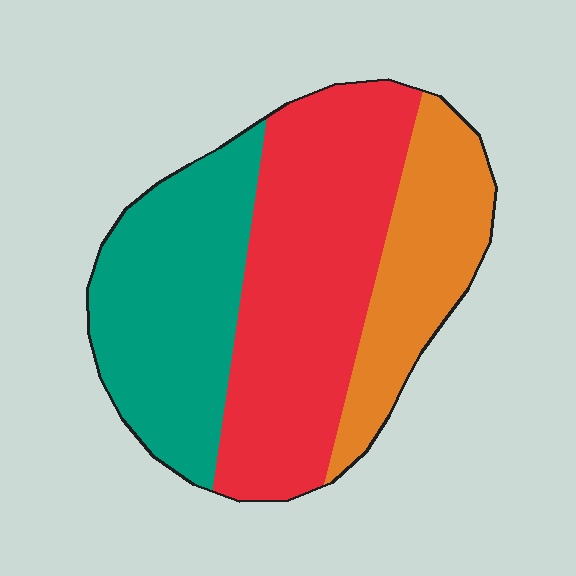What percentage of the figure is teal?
Teal takes up about one third (1/3) of the figure.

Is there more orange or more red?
Red.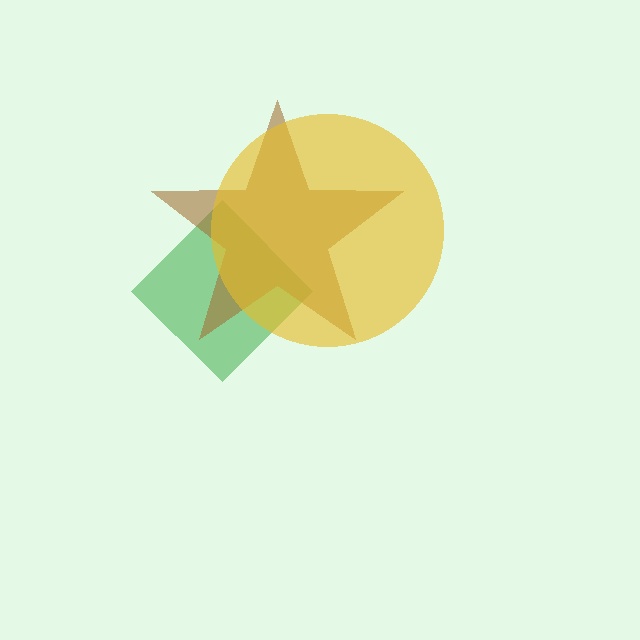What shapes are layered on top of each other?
The layered shapes are: a green diamond, a brown star, a yellow circle.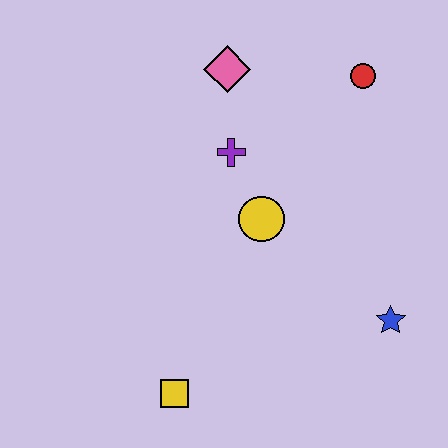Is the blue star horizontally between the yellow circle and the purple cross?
No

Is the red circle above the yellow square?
Yes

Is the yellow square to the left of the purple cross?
Yes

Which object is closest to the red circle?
The pink diamond is closest to the red circle.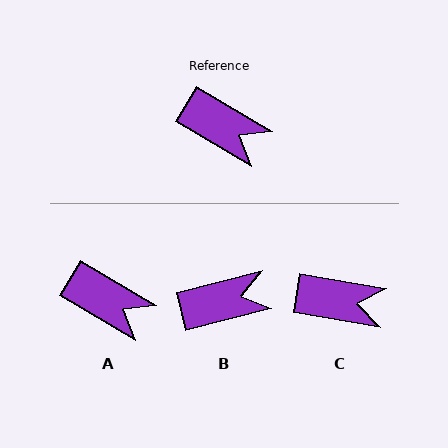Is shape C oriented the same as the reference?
No, it is off by about 21 degrees.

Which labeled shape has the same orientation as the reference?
A.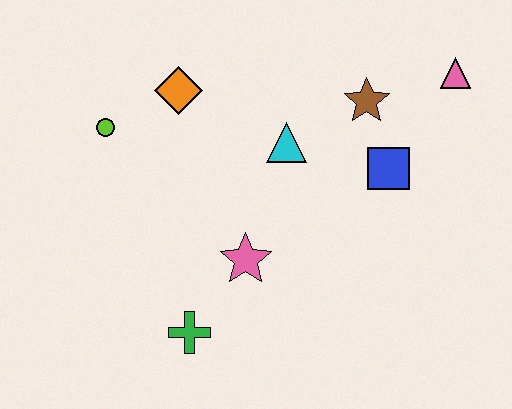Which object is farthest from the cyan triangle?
The green cross is farthest from the cyan triangle.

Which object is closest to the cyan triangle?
The brown star is closest to the cyan triangle.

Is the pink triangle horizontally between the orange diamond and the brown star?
No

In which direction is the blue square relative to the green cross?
The blue square is to the right of the green cross.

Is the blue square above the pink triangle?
No